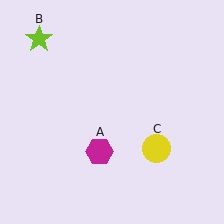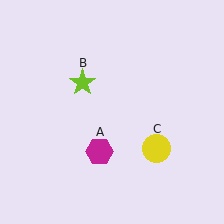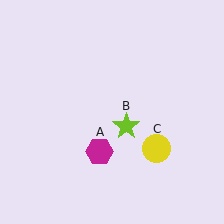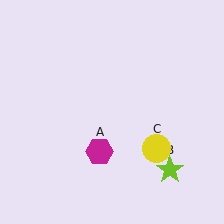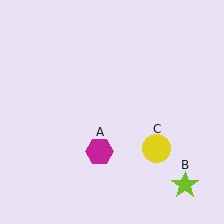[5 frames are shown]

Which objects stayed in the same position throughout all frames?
Magenta hexagon (object A) and yellow circle (object C) remained stationary.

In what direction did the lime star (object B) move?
The lime star (object B) moved down and to the right.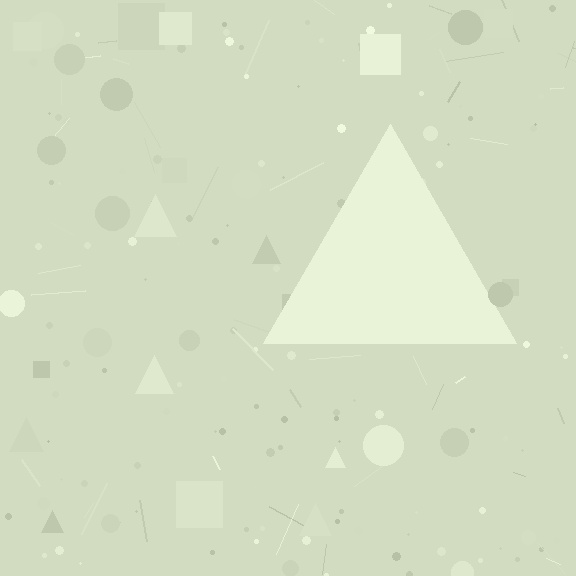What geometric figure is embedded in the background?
A triangle is embedded in the background.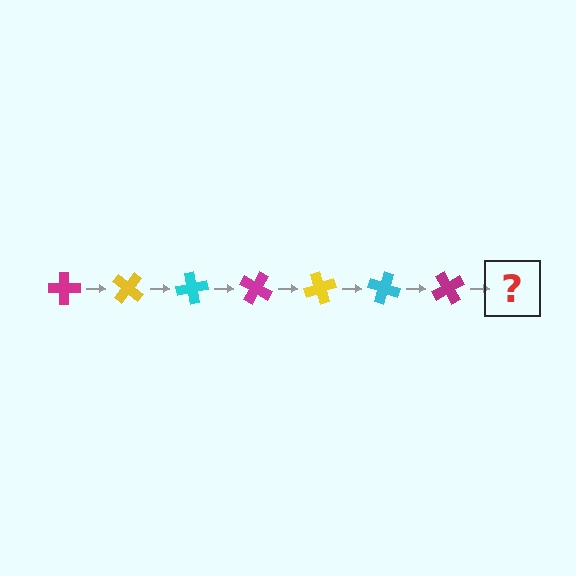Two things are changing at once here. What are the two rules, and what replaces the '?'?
The two rules are that it rotates 40 degrees each step and the color cycles through magenta, yellow, and cyan. The '?' should be a yellow cross, rotated 280 degrees from the start.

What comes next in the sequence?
The next element should be a yellow cross, rotated 280 degrees from the start.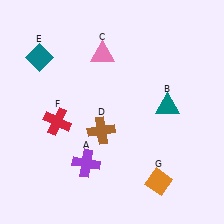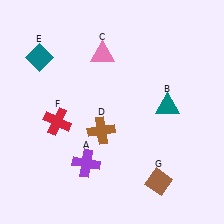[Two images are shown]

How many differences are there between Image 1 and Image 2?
There is 1 difference between the two images.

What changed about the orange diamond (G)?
In Image 1, G is orange. In Image 2, it changed to brown.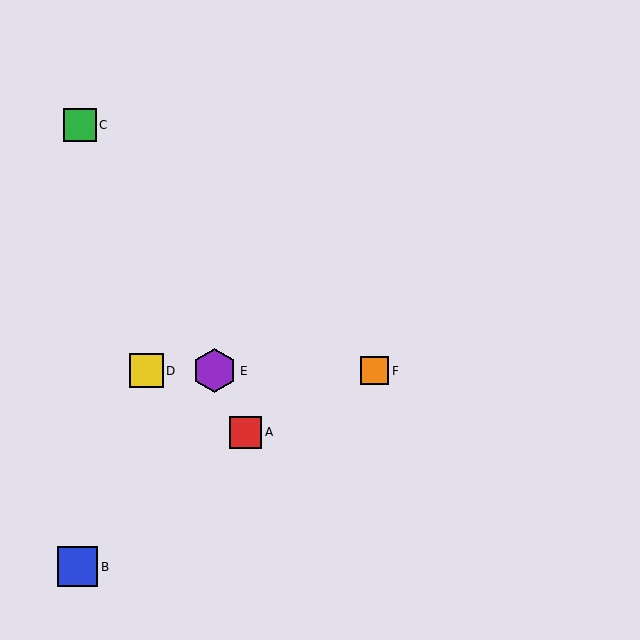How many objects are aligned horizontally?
3 objects (D, E, F) are aligned horizontally.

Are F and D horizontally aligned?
Yes, both are at y≈371.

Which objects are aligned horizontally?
Objects D, E, F are aligned horizontally.